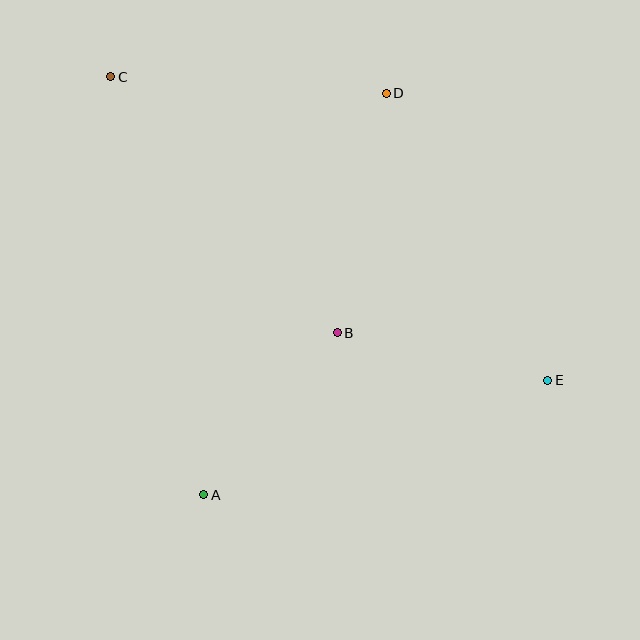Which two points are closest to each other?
Points A and B are closest to each other.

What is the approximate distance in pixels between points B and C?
The distance between B and C is approximately 342 pixels.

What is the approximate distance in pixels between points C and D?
The distance between C and D is approximately 276 pixels.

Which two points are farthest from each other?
Points C and E are farthest from each other.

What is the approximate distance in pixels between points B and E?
The distance between B and E is approximately 216 pixels.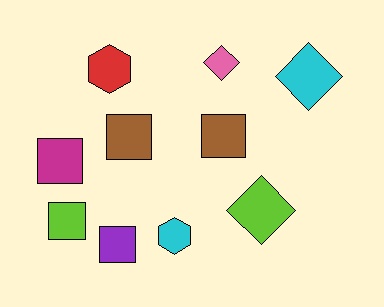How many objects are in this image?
There are 10 objects.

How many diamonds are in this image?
There are 3 diamonds.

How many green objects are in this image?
There are no green objects.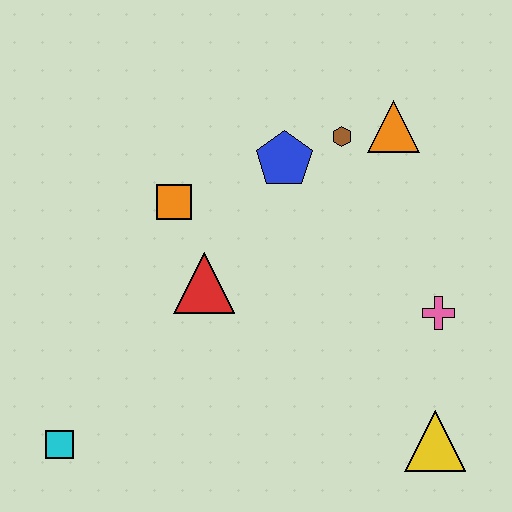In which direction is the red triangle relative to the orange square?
The red triangle is below the orange square.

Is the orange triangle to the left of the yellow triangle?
Yes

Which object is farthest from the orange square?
The yellow triangle is farthest from the orange square.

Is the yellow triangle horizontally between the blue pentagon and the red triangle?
No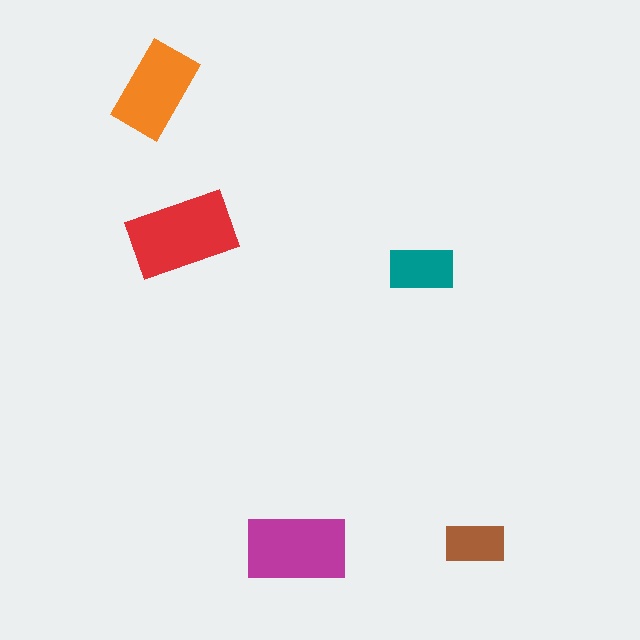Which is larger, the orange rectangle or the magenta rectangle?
The magenta one.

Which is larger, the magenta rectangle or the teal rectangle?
The magenta one.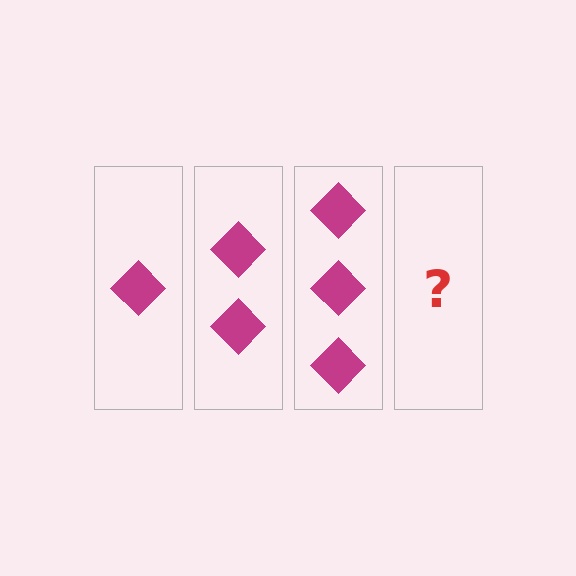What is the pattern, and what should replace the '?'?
The pattern is that each step adds one more diamond. The '?' should be 4 diamonds.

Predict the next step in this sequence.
The next step is 4 diamonds.